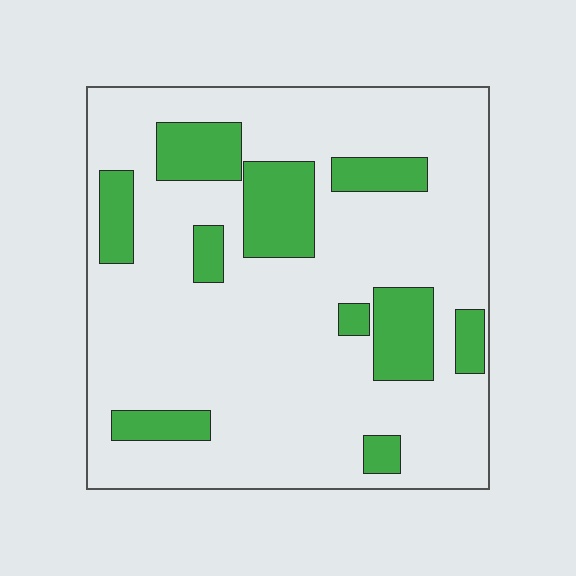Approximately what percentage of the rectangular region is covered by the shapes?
Approximately 20%.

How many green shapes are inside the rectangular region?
10.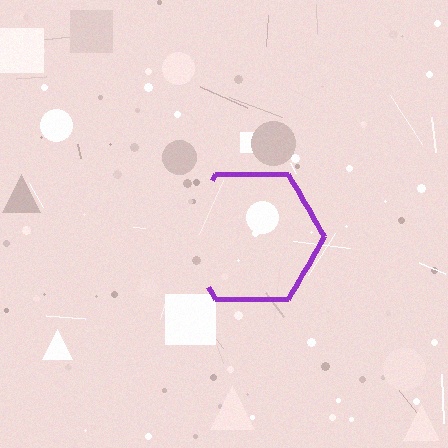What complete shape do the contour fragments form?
The contour fragments form a hexagon.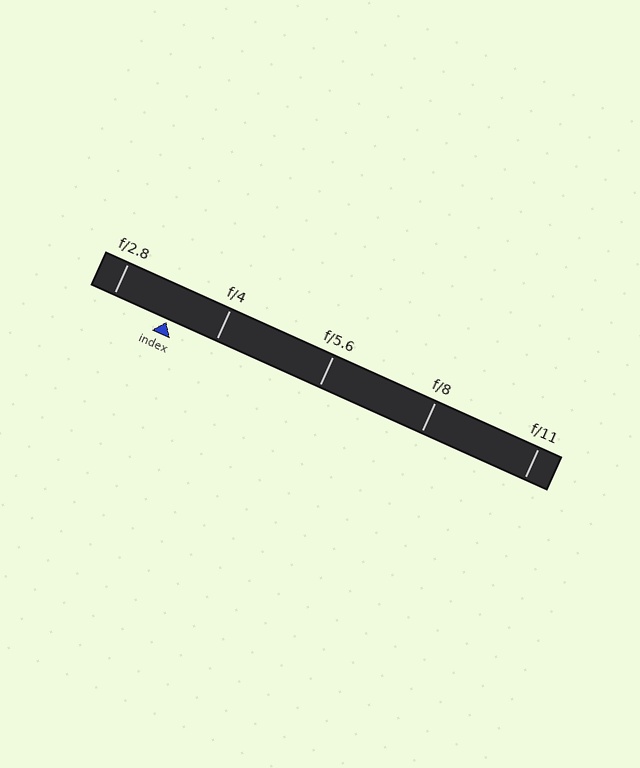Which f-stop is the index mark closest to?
The index mark is closest to f/4.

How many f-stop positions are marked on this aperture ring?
There are 5 f-stop positions marked.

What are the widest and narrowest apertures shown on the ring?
The widest aperture shown is f/2.8 and the narrowest is f/11.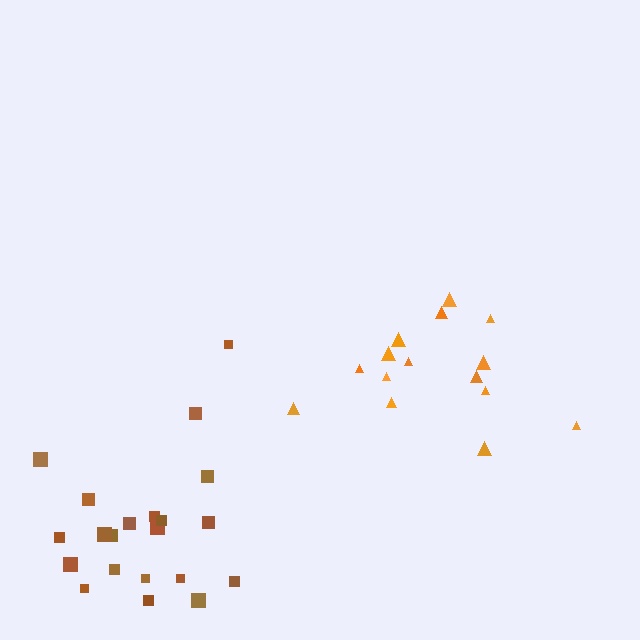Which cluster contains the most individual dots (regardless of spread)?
Brown (21).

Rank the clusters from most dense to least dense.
brown, orange.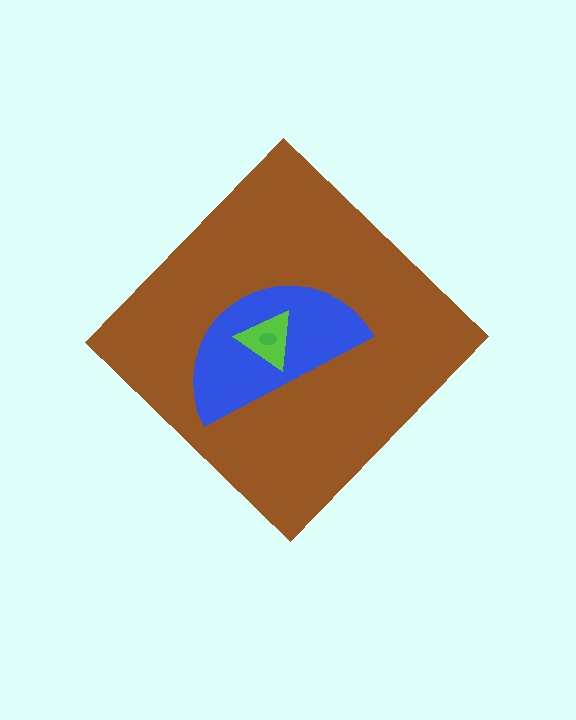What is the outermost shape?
The brown diamond.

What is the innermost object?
The green ellipse.